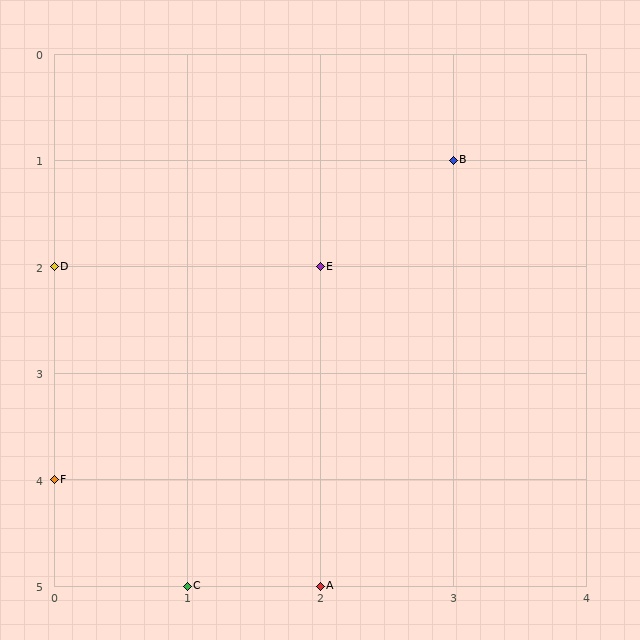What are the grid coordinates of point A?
Point A is at grid coordinates (2, 5).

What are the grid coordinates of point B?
Point B is at grid coordinates (3, 1).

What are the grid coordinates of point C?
Point C is at grid coordinates (1, 5).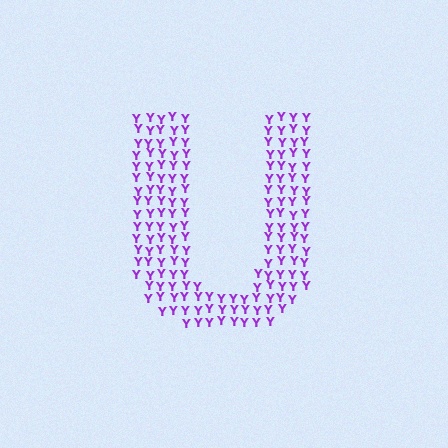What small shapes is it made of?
It is made of small letter Y's.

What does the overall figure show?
The overall figure shows the letter U.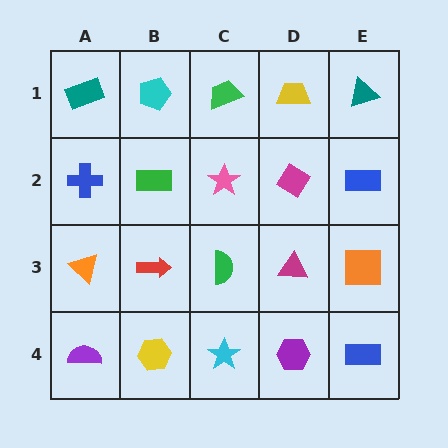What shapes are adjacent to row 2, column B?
A cyan pentagon (row 1, column B), a red arrow (row 3, column B), a blue cross (row 2, column A), a pink star (row 2, column C).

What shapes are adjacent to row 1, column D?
A magenta diamond (row 2, column D), a green trapezoid (row 1, column C), a teal triangle (row 1, column E).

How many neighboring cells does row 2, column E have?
3.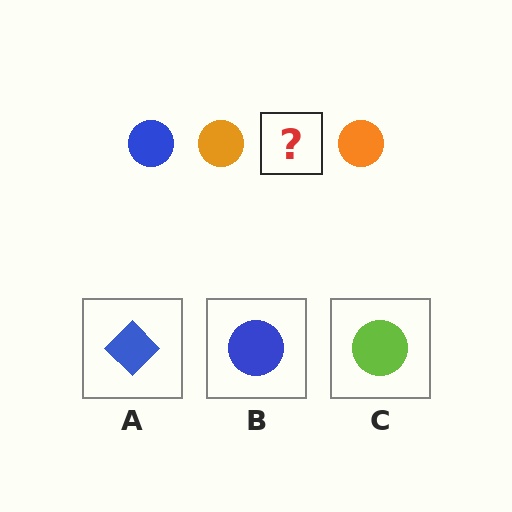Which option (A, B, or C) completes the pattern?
B.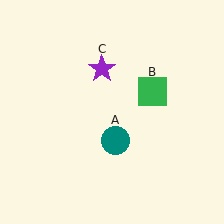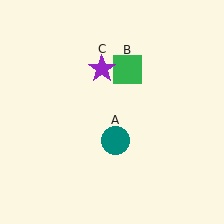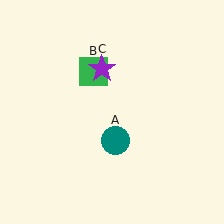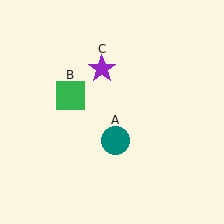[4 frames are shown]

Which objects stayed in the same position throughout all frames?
Teal circle (object A) and purple star (object C) remained stationary.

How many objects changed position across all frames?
1 object changed position: green square (object B).